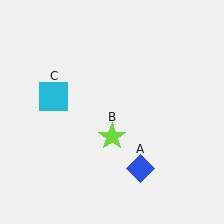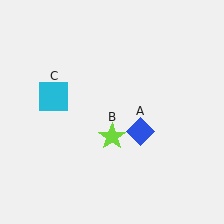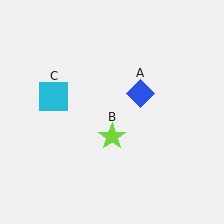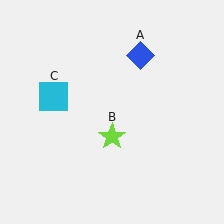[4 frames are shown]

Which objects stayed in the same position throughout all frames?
Lime star (object B) and cyan square (object C) remained stationary.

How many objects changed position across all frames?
1 object changed position: blue diamond (object A).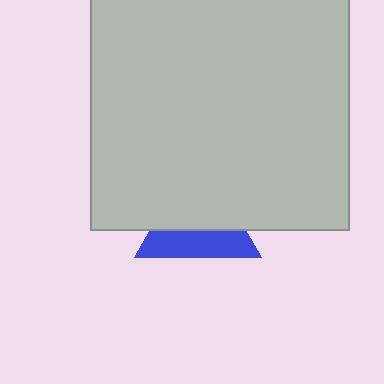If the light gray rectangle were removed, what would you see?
You would see the complete blue triangle.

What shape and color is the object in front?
The object in front is a light gray rectangle.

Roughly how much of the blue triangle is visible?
A small part of it is visible (roughly 41%).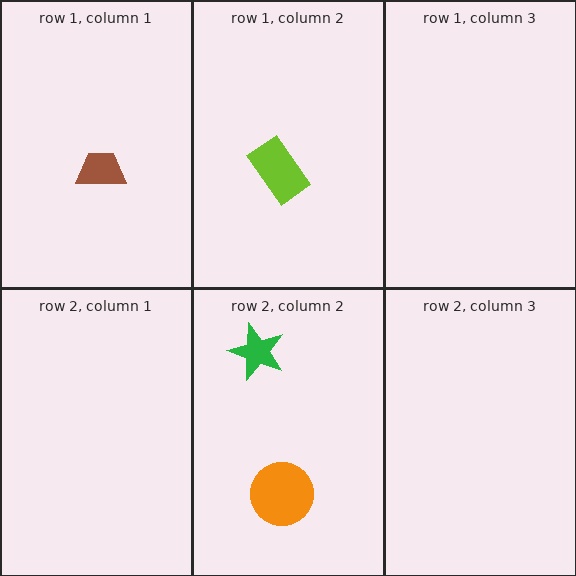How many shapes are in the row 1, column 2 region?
1.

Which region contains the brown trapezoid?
The row 1, column 1 region.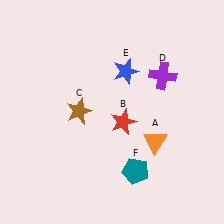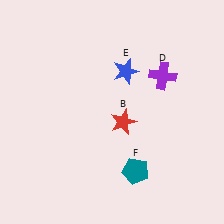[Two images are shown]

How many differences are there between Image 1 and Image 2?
There are 2 differences between the two images.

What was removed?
The orange triangle (A), the brown star (C) were removed in Image 2.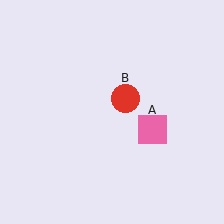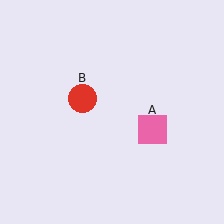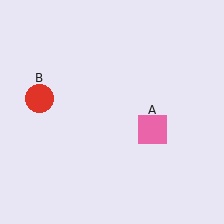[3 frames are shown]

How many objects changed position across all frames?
1 object changed position: red circle (object B).